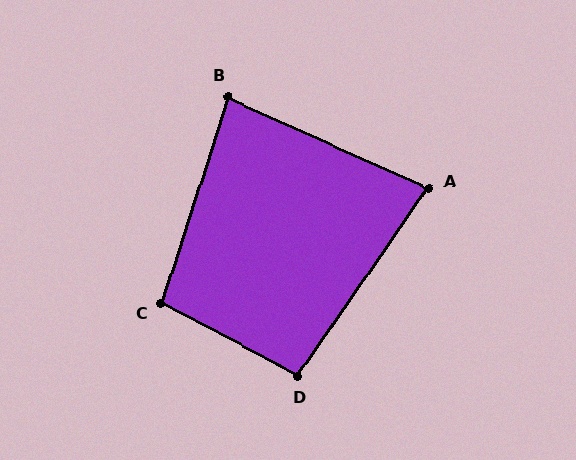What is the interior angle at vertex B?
Approximately 83 degrees (acute).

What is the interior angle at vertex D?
Approximately 97 degrees (obtuse).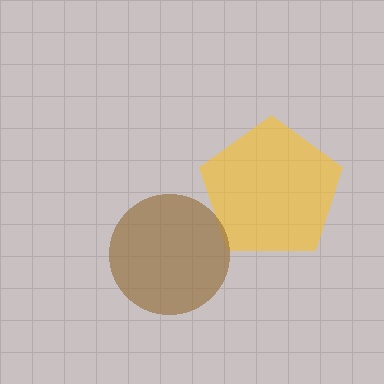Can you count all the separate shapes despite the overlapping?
Yes, there are 2 separate shapes.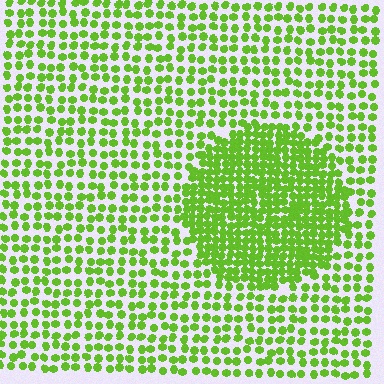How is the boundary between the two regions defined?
The boundary is defined by a change in element density (approximately 2.0x ratio). All elements are the same color, size, and shape.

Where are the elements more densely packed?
The elements are more densely packed inside the circle boundary.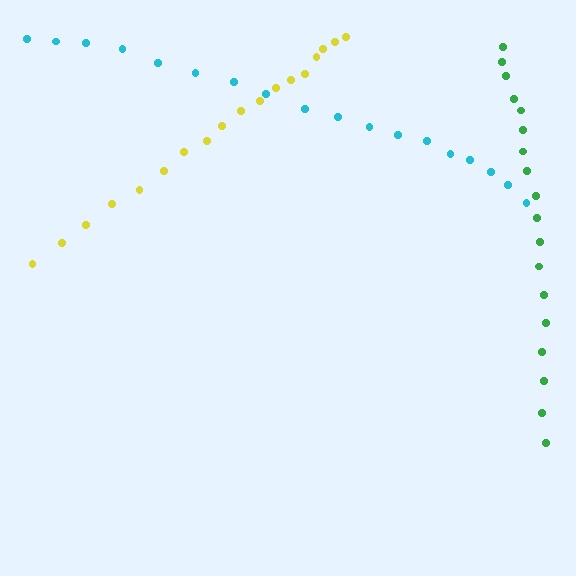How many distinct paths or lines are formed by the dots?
There are 3 distinct paths.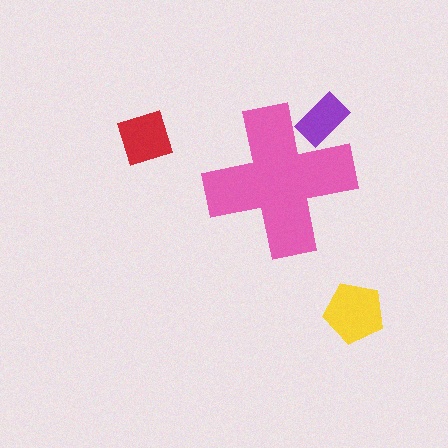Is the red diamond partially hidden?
No, the red diamond is fully visible.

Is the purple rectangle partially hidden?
Yes, the purple rectangle is partially hidden behind the pink cross.